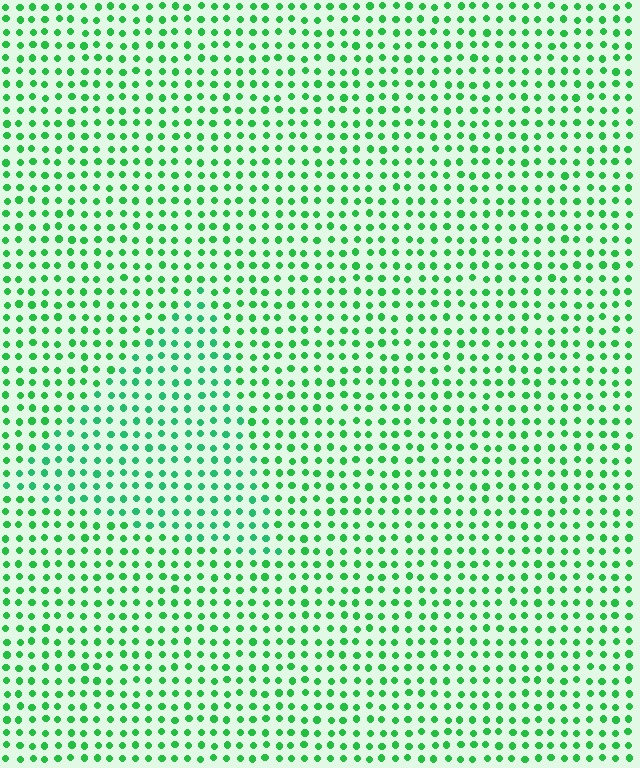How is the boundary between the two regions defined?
The boundary is defined purely by a slight shift in hue (about 18 degrees). Spacing, size, and orientation are identical on both sides.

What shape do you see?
I see a triangle.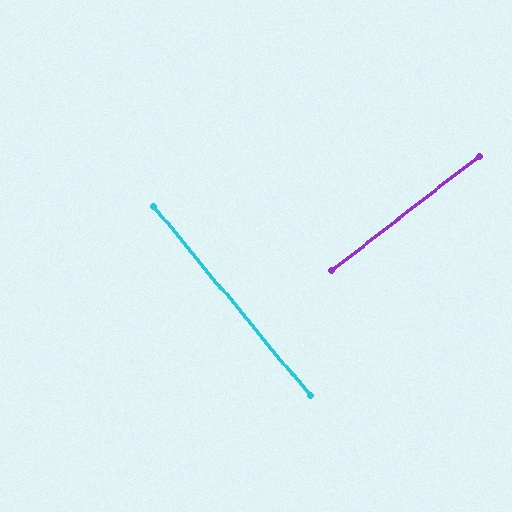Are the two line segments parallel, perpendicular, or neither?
Perpendicular — they meet at approximately 88°.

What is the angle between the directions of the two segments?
Approximately 88 degrees.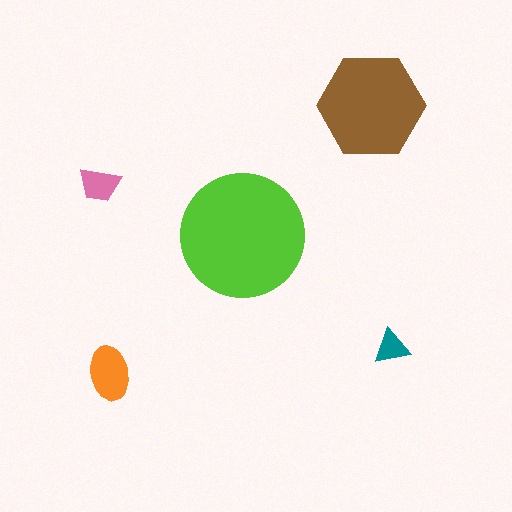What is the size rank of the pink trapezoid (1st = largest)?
4th.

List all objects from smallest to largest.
The teal triangle, the pink trapezoid, the orange ellipse, the brown hexagon, the lime circle.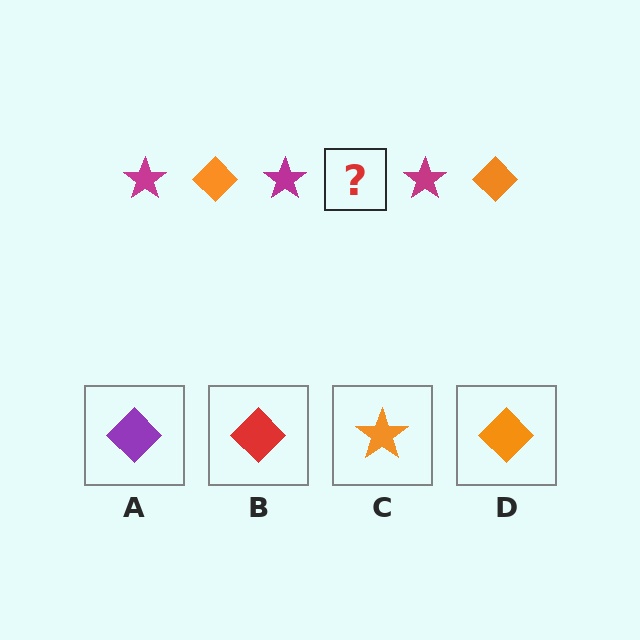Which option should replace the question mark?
Option D.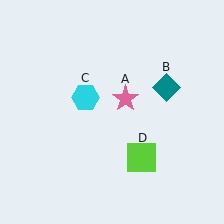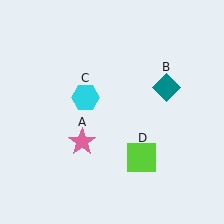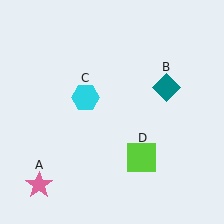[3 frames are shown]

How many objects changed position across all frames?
1 object changed position: pink star (object A).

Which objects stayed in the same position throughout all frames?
Teal diamond (object B) and cyan hexagon (object C) and lime square (object D) remained stationary.